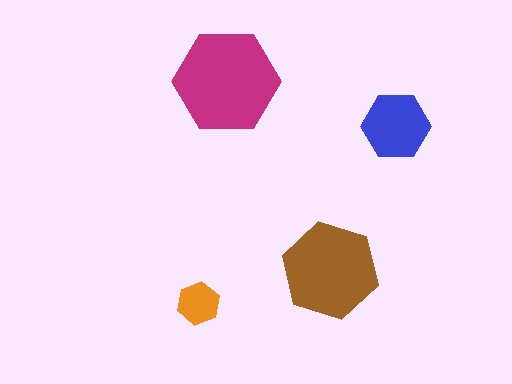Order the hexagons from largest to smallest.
the magenta one, the brown one, the blue one, the orange one.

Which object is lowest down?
The orange hexagon is bottommost.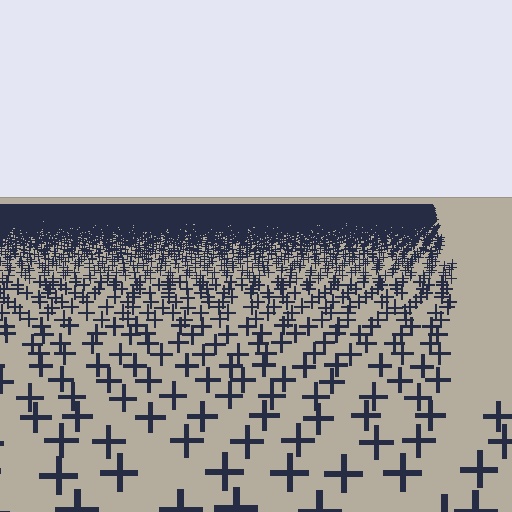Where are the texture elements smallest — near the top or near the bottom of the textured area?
Near the top.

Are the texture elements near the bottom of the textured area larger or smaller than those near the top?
Larger. Near the bottom, elements are closer to the viewer and appear at a bigger on-screen size.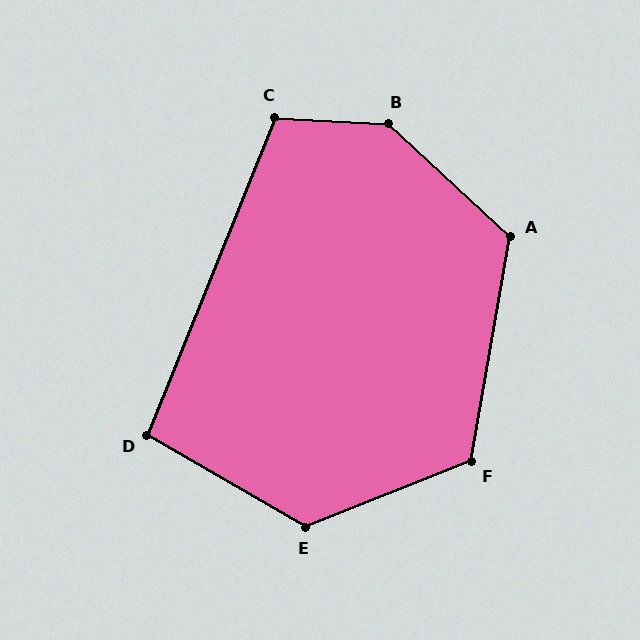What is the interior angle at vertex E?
Approximately 128 degrees (obtuse).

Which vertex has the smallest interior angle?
D, at approximately 98 degrees.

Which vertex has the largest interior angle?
B, at approximately 140 degrees.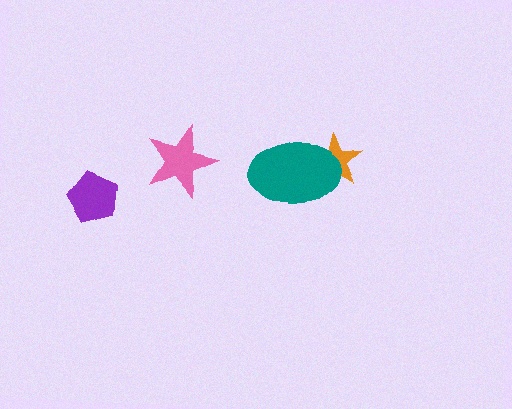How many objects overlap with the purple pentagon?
0 objects overlap with the purple pentagon.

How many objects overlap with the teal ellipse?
1 object overlaps with the teal ellipse.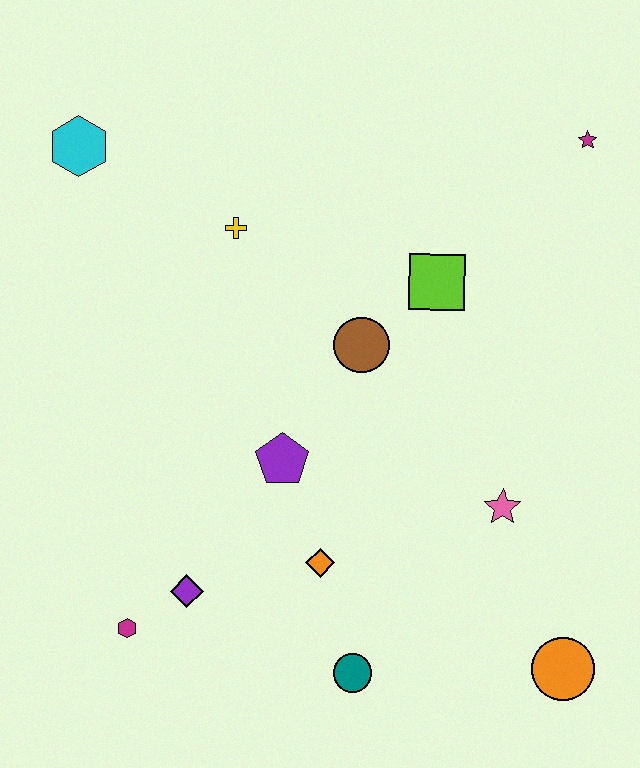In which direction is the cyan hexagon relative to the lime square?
The cyan hexagon is to the left of the lime square.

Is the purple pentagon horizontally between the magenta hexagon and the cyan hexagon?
No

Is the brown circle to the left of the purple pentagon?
No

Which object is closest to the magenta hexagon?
The purple diamond is closest to the magenta hexagon.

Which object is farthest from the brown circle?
The orange circle is farthest from the brown circle.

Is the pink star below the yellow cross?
Yes